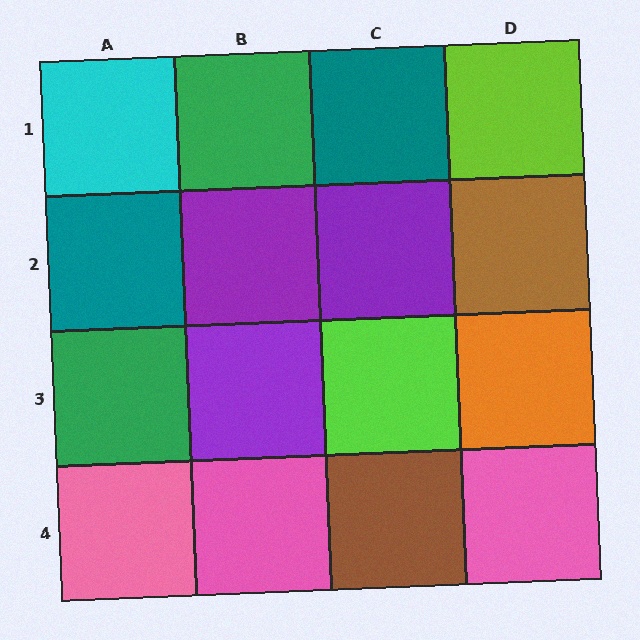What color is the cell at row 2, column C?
Purple.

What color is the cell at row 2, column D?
Brown.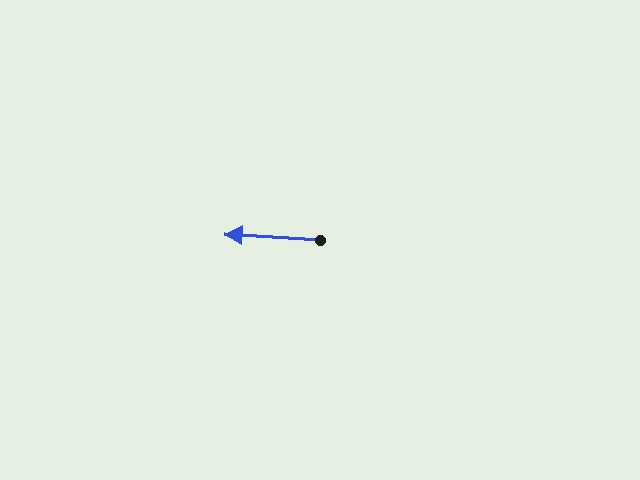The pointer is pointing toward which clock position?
Roughly 9 o'clock.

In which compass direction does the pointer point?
West.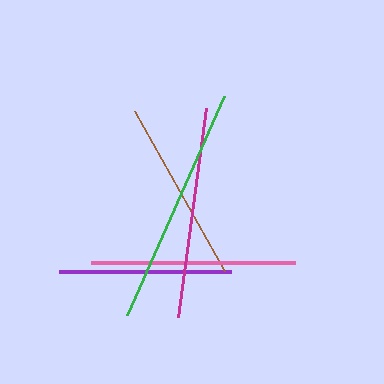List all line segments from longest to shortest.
From longest to shortest: green, magenta, pink, brown, purple.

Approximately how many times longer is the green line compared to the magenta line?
The green line is approximately 1.1 times the length of the magenta line.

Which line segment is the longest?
The green line is the longest at approximately 239 pixels.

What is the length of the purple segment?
The purple segment is approximately 171 pixels long.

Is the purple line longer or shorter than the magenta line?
The magenta line is longer than the purple line.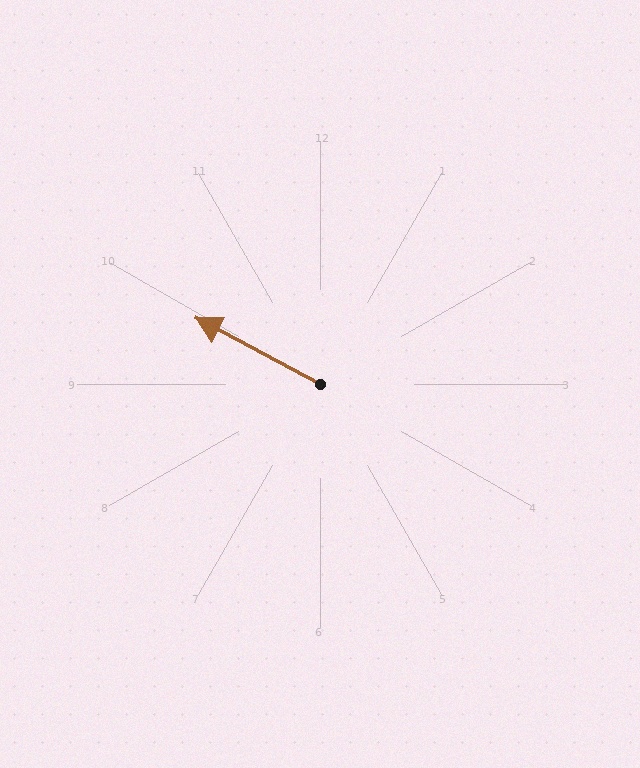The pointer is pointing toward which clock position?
Roughly 10 o'clock.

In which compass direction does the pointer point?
Northwest.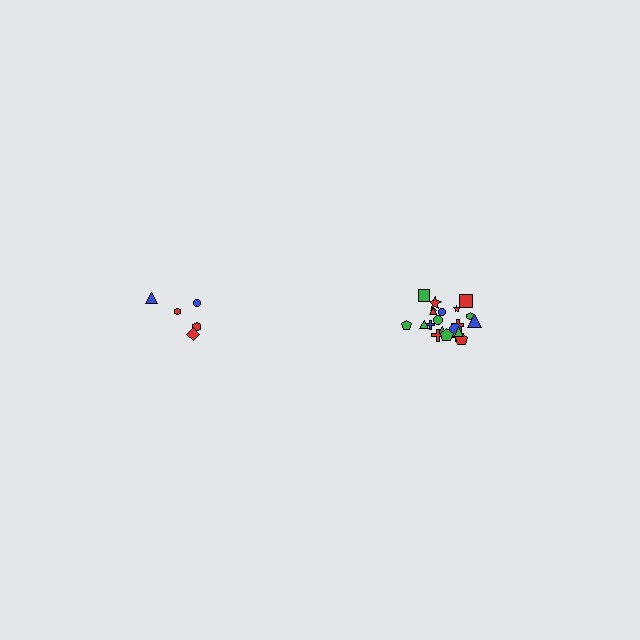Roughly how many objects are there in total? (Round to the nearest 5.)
Roughly 25 objects in total.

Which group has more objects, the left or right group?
The right group.